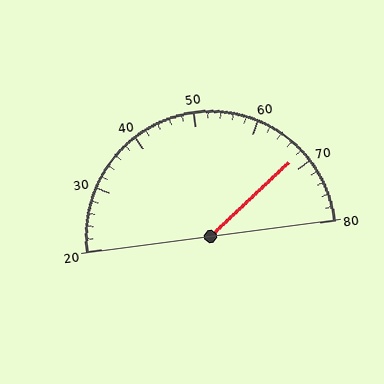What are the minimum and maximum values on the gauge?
The gauge ranges from 20 to 80.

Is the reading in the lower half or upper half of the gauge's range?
The reading is in the upper half of the range (20 to 80).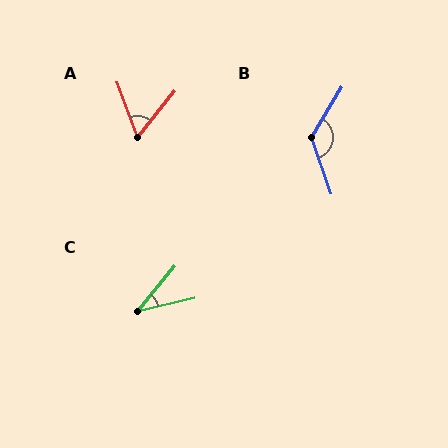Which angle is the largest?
B, at approximately 130 degrees.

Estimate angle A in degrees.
Approximately 59 degrees.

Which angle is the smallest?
C, at approximately 37 degrees.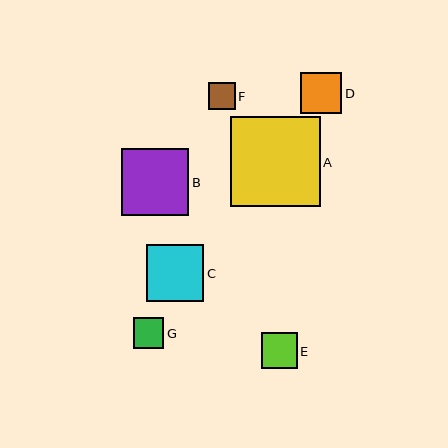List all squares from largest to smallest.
From largest to smallest: A, B, C, D, E, G, F.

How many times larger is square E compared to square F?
Square E is approximately 1.3 times the size of square F.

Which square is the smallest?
Square F is the smallest with a size of approximately 27 pixels.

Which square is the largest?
Square A is the largest with a size of approximately 90 pixels.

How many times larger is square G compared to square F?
Square G is approximately 1.1 times the size of square F.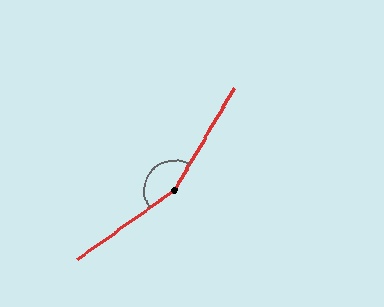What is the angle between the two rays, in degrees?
Approximately 156 degrees.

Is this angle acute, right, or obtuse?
It is obtuse.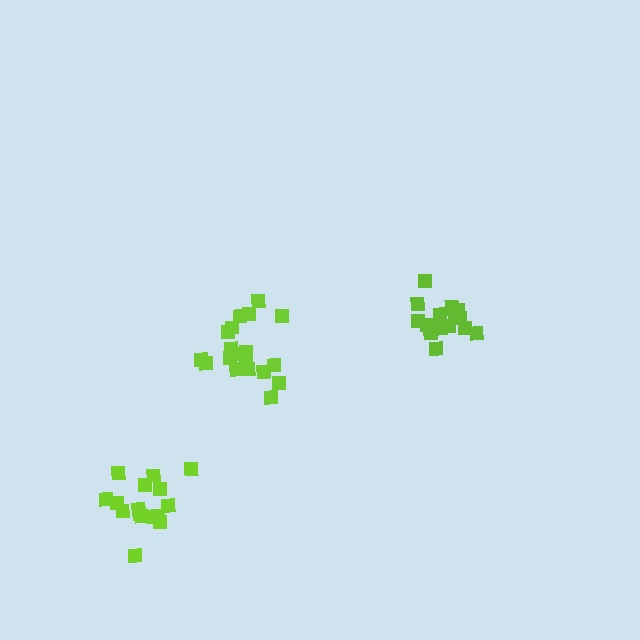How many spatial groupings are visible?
There are 3 spatial groupings.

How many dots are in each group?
Group 1: 19 dots, Group 2: 16 dots, Group 3: 16 dots (51 total).